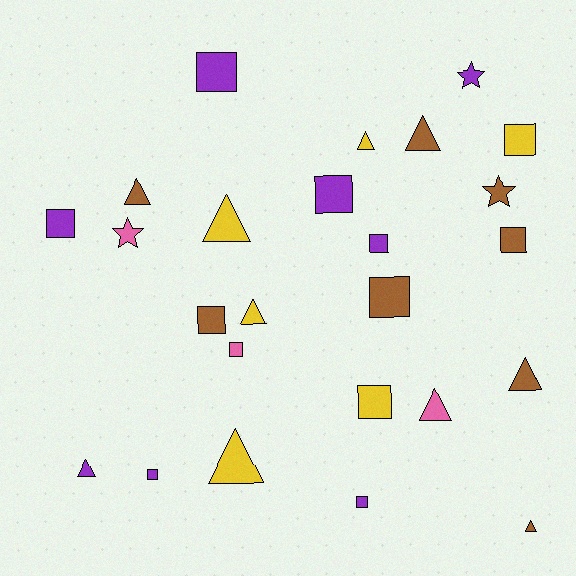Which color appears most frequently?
Brown, with 8 objects.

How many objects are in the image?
There are 25 objects.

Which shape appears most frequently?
Square, with 12 objects.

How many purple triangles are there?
There is 1 purple triangle.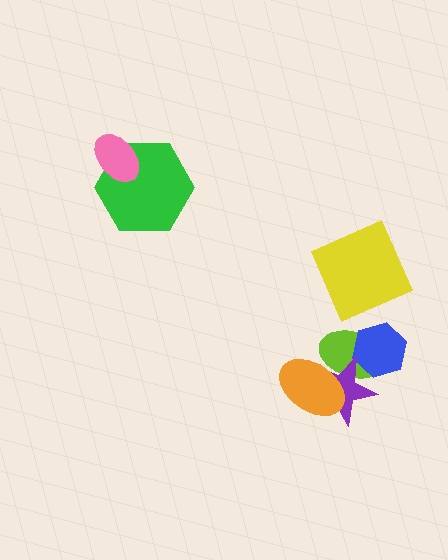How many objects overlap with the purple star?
3 objects overlap with the purple star.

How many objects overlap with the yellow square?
0 objects overlap with the yellow square.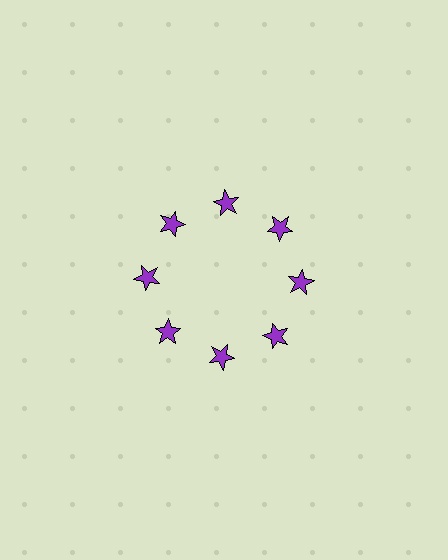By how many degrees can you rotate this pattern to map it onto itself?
The pattern maps onto itself every 45 degrees of rotation.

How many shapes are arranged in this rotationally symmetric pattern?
There are 8 shapes, arranged in 8 groups of 1.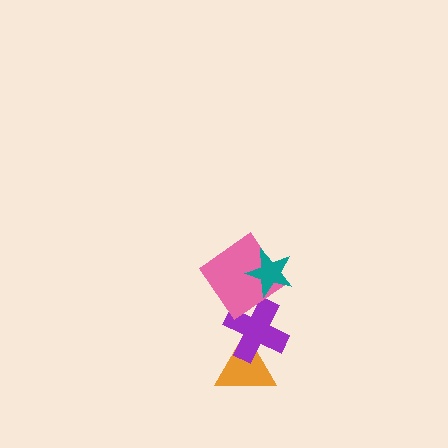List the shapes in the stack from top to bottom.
From top to bottom: the teal star, the pink diamond, the purple cross, the orange triangle.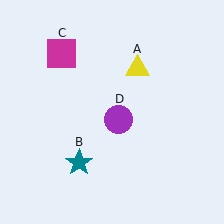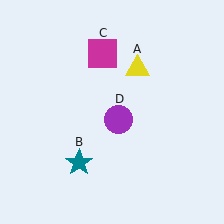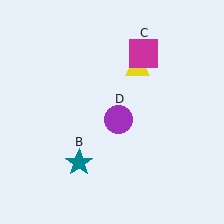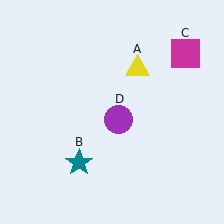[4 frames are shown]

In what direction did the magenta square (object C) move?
The magenta square (object C) moved right.